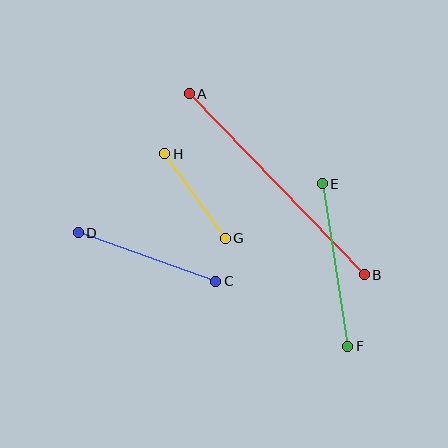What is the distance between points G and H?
The distance is approximately 104 pixels.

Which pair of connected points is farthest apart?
Points A and B are farthest apart.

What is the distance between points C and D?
The distance is approximately 146 pixels.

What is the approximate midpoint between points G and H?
The midpoint is at approximately (195, 196) pixels.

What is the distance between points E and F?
The distance is approximately 164 pixels.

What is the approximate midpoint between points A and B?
The midpoint is at approximately (277, 184) pixels.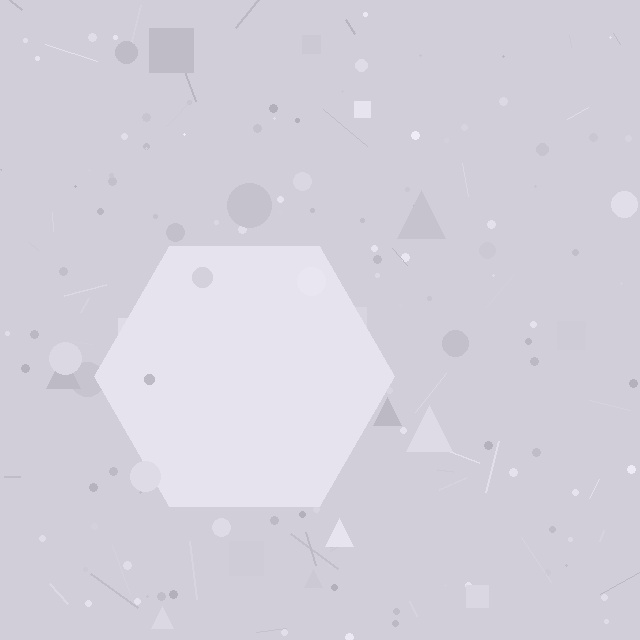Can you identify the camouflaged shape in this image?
The camouflaged shape is a hexagon.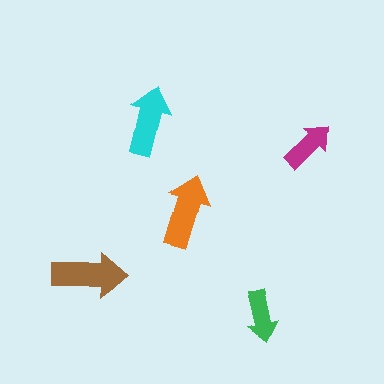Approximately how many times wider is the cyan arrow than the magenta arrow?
About 1.5 times wider.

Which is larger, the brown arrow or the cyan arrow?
The brown one.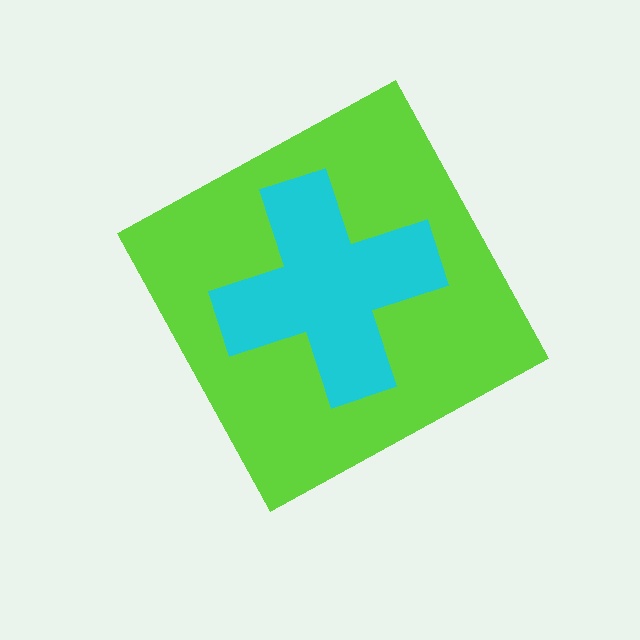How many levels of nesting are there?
2.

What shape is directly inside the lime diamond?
The cyan cross.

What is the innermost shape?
The cyan cross.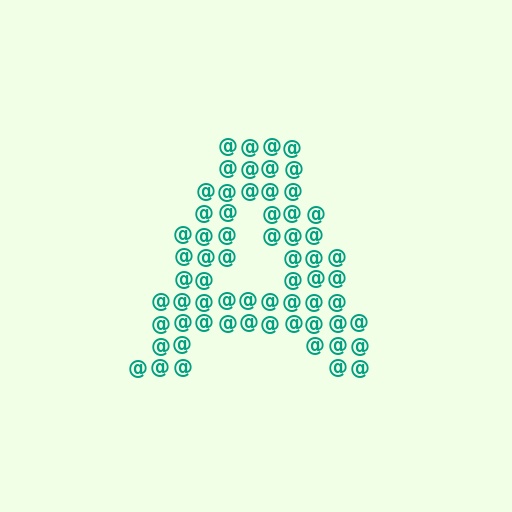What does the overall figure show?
The overall figure shows the letter A.